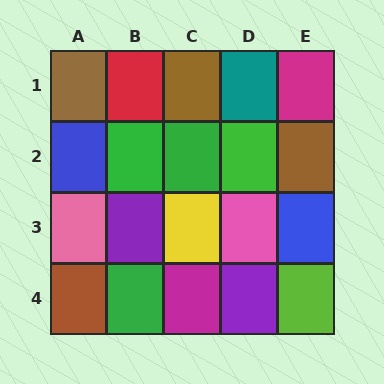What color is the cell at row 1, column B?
Red.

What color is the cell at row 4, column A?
Brown.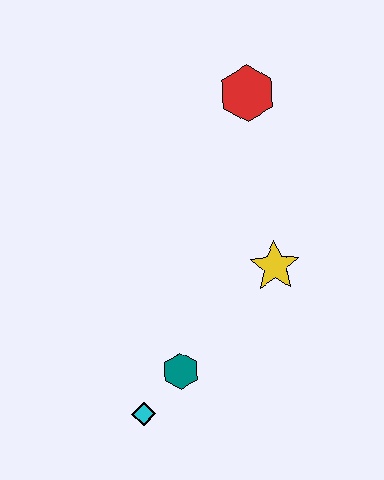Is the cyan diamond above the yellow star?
No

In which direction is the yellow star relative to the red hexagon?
The yellow star is below the red hexagon.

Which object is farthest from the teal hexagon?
The red hexagon is farthest from the teal hexagon.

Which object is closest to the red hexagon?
The yellow star is closest to the red hexagon.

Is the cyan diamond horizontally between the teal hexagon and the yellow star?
No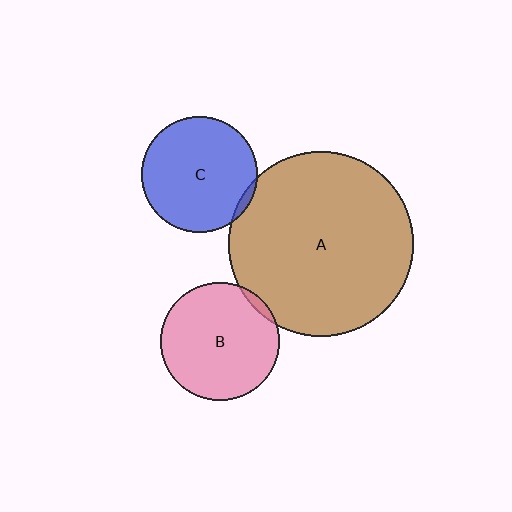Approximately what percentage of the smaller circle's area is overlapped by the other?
Approximately 5%.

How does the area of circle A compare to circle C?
Approximately 2.5 times.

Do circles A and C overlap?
Yes.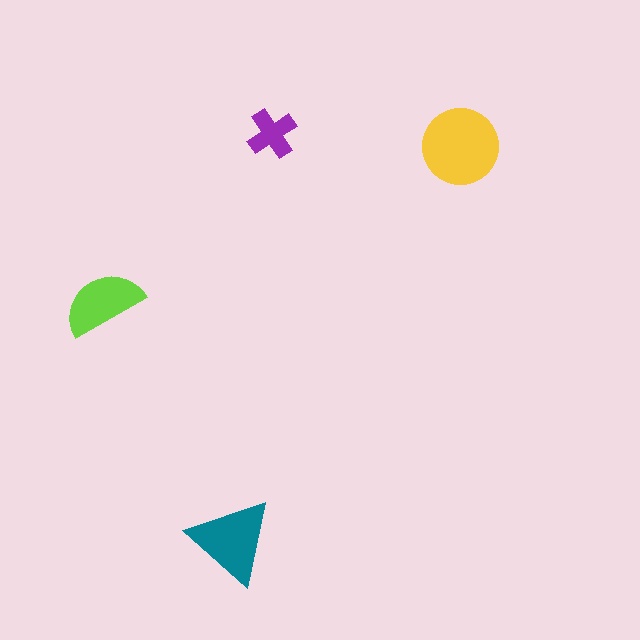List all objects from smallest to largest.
The purple cross, the lime semicircle, the teal triangle, the yellow circle.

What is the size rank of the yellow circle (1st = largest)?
1st.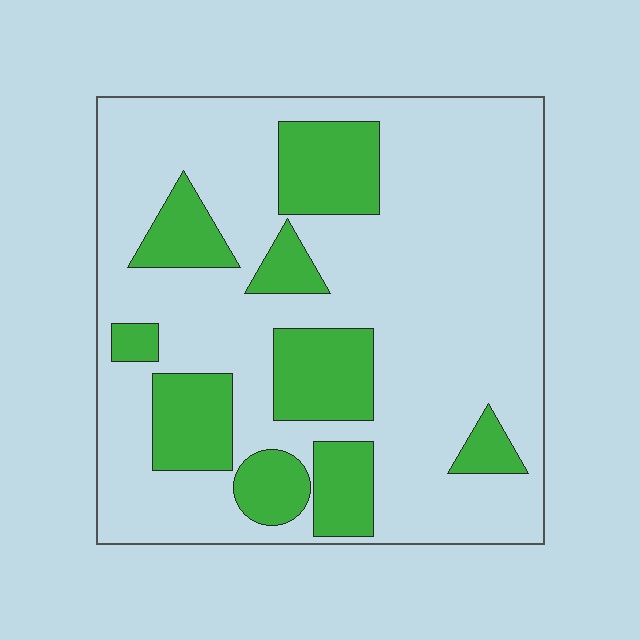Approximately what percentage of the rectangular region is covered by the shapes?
Approximately 25%.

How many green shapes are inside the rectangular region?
9.